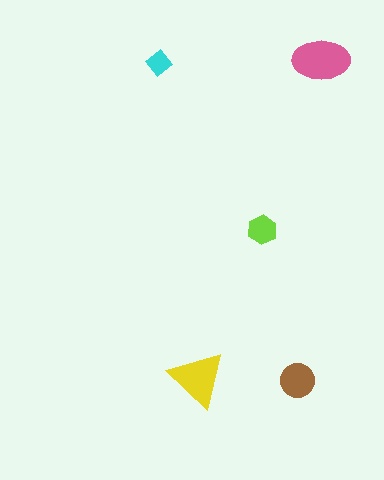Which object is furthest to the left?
The cyan diamond is leftmost.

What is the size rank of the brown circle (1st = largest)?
3rd.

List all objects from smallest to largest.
The cyan diamond, the lime hexagon, the brown circle, the yellow triangle, the pink ellipse.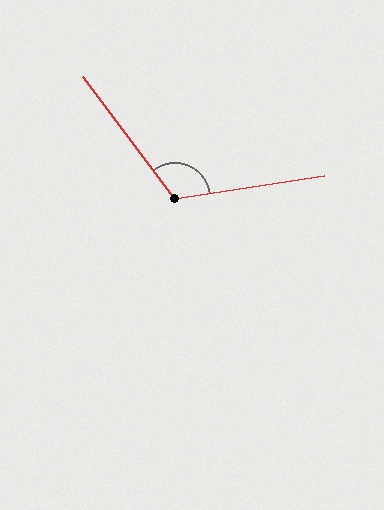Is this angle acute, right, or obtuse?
It is obtuse.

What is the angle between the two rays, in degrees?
Approximately 119 degrees.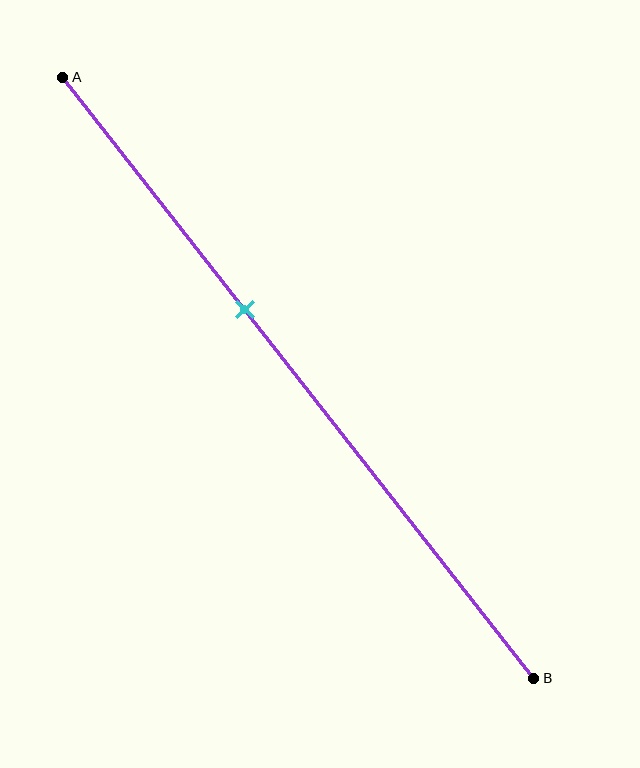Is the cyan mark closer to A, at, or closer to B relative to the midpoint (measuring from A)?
The cyan mark is closer to point A than the midpoint of segment AB.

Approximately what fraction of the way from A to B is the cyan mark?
The cyan mark is approximately 40% of the way from A to B.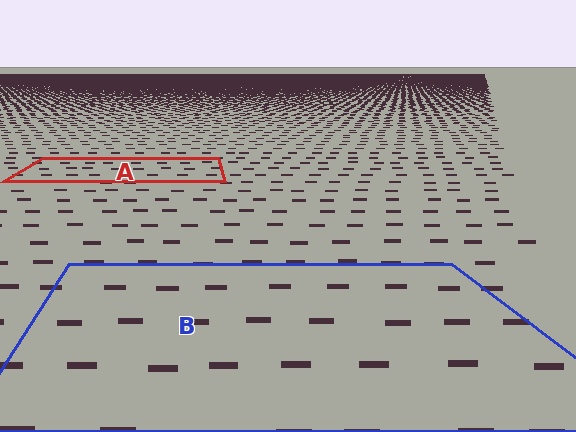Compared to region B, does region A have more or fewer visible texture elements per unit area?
Region A has more texture elements per unit area — they are packed more densely because it is farther away.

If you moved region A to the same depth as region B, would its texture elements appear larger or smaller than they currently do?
They would appear larger. At a closer depth, the same texture elements are projected at a bigger on-screen size.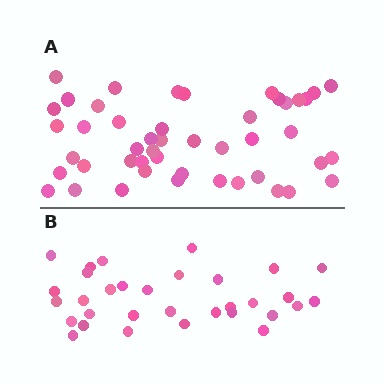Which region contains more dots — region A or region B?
Region A (the top region) has more dots.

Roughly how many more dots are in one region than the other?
Region A has approximately 15 more dots than region B.